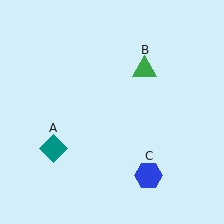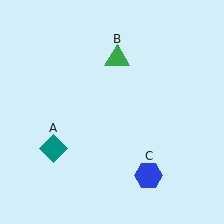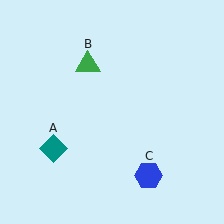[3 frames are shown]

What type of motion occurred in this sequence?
The green triangle (object B) rotated counterclockwise around the center of the scene.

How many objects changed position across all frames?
1 object changed position: green triangle (object B).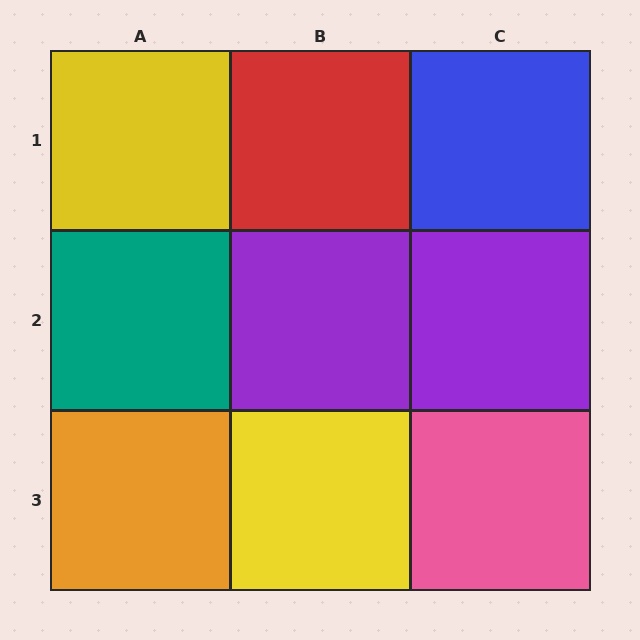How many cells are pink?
1 cell is pink.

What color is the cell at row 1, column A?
Yellow.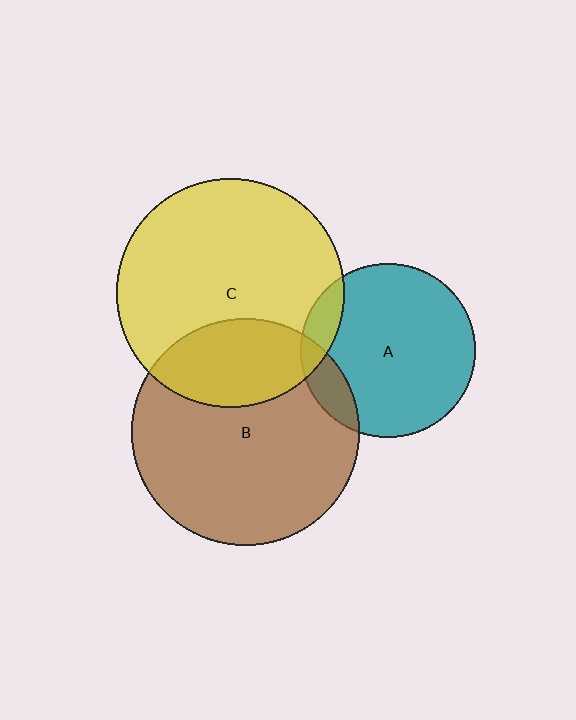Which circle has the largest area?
Circle C (yellow).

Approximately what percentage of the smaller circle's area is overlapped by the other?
Approximately 10%.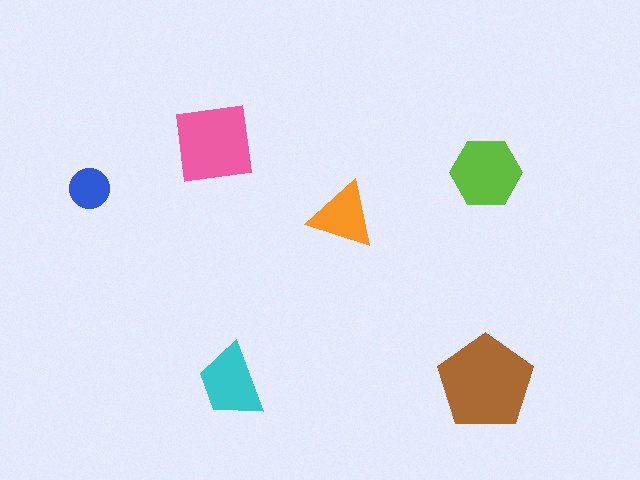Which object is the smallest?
The blue circle.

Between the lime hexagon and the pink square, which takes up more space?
The pink square.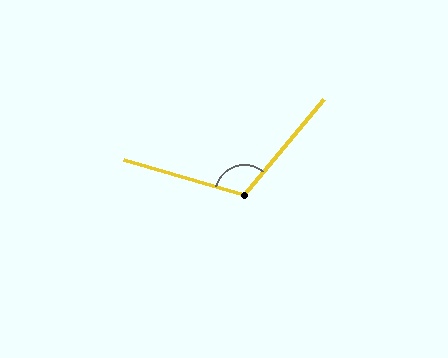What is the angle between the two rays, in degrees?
Approximately 114 degrees.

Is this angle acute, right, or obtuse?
It is obtuse.